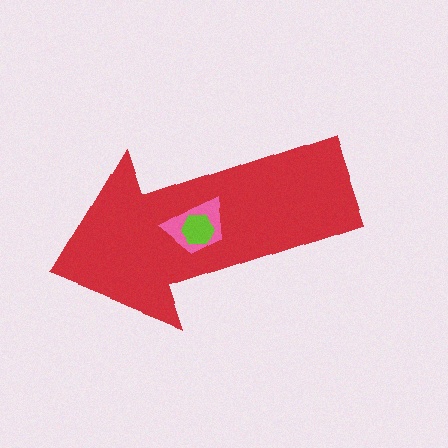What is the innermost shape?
The lime hexagon.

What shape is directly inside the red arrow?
The pink trapezoid.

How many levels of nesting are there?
3.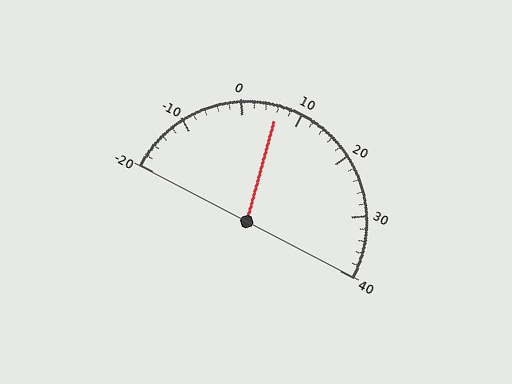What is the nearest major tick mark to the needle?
The nearest major tick mark is 10.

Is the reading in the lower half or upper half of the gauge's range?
The reading is in the lower half of the range (-20 to 40).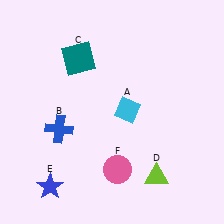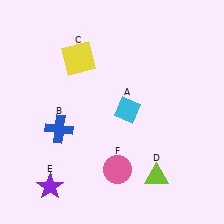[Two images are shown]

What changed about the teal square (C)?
In Image 1, C is teal. In Image 2, it changed to yellow.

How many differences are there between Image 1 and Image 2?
There are 2 differences between the two images.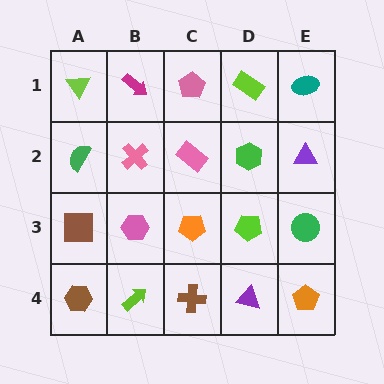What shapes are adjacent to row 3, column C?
A pink rectangle (row 2, column C), a brown cross (row 4, column C), a pink hexagon (row 3, column B), a lime pentagon (row 3, column D).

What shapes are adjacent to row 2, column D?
A lime rectangle (row 1, column D), a lime pentagon (row 3, column D), a pink rectangle (row 2, column C), a purple triangle (row 2, column E).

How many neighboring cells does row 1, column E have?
2.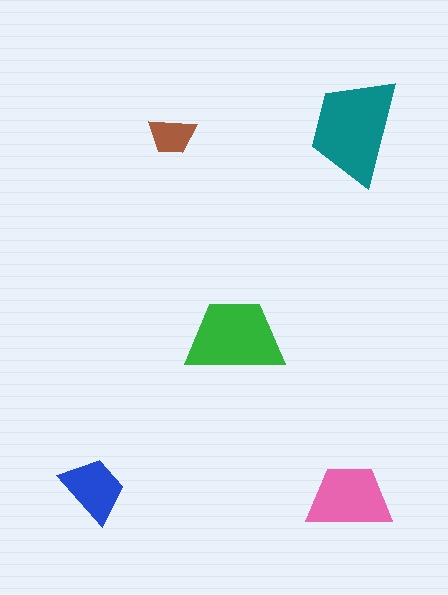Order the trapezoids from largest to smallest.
the teal one, the green one, the pink one, the blue one, the brown one.